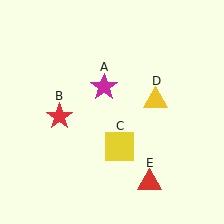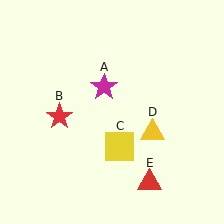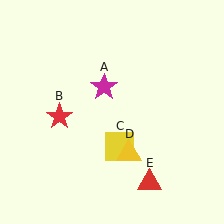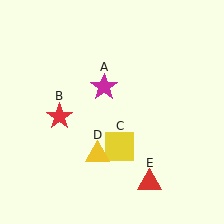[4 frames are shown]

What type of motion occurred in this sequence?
The yellow triangle (object D) rotated clockwise around the center of the scene.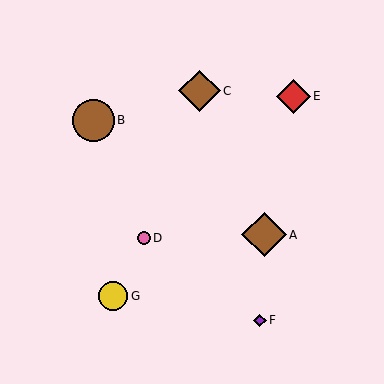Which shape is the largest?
The brown diamond (labeled A) is the largest.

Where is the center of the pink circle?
The center of the pink circle is at (144, 238).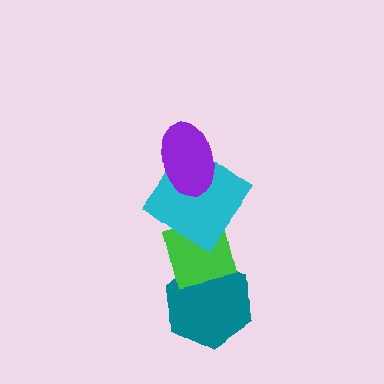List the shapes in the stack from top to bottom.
From top to bottom: the purple ellipse, the cyan diamond, the green square, the teal hexagon.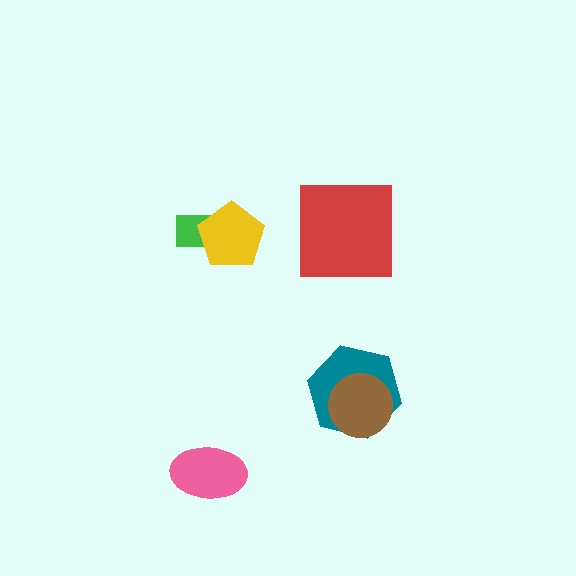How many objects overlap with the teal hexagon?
1 object overlaps with the teal hexagon.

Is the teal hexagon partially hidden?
Yes, it is partially covered by another shape.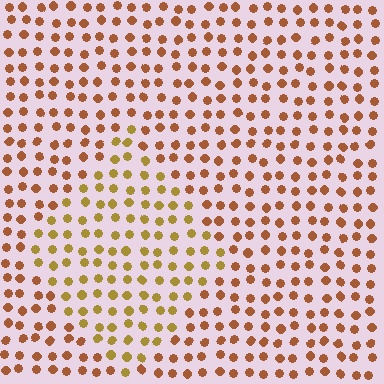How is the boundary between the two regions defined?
The boundary is defined purely by a slight shift in hue (about 28 degrees). Spacing, size, and orientation are identical on both sides.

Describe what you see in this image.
The image is filled with small brown elements in a uniform arrangement. A diamond-shaped region is visible where the elements are tinted to a slightly different hue, forming a subtle color boundary.